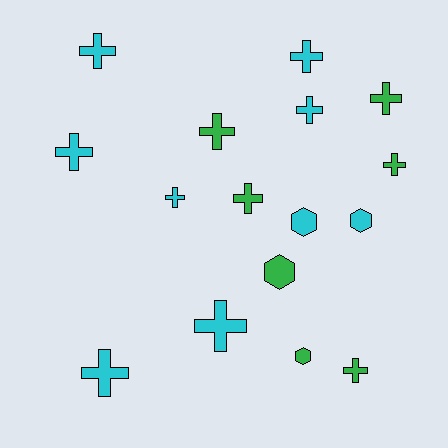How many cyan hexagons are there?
There are 2 cyan hexagons.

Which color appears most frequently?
Cyan, with 9 objects.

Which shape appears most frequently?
Cross, with 12 objects.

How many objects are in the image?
There are 16 objects.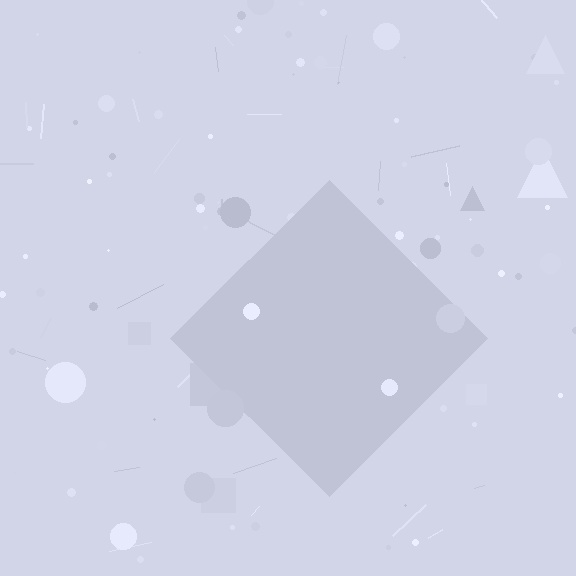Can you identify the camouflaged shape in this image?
The camouflaged shape is a diamond.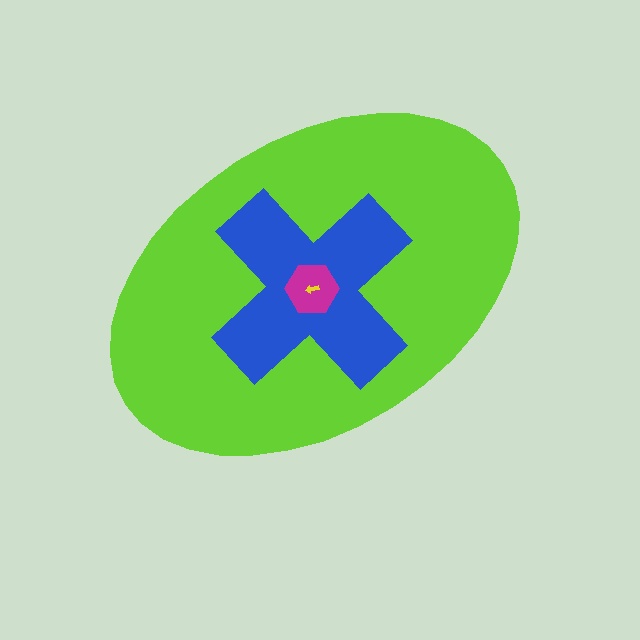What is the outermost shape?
The lime ellipse.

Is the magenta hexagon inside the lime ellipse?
Yes.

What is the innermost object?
The yellow arrow.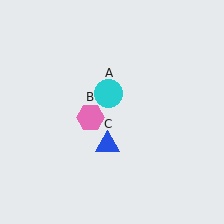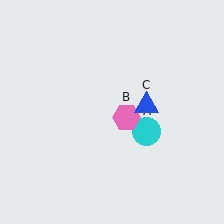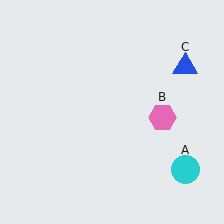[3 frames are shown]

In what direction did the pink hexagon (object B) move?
The pink hexagon (object B) moved right.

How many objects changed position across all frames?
3 objects changed position: cyan circle (object A), pink hexagon (object B), blue triangle (object C).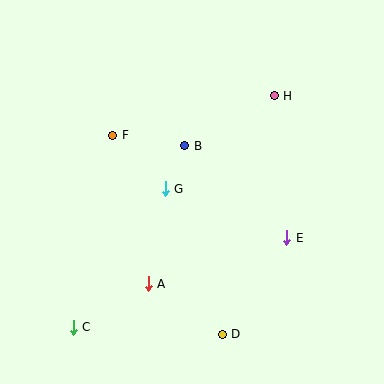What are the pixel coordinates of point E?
Point E is at (287, 238).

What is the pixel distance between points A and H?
The distance between A and H is 227 pixels.